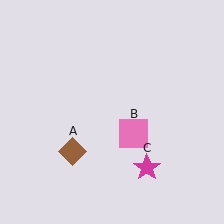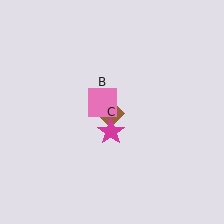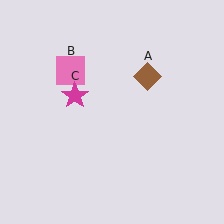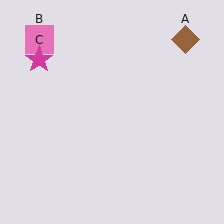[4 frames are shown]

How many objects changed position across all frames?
3 objects changed position: brown diamond (object A), pink square (object B), magenta star (object C).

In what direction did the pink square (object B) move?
The pink square (object B) moved up and to the left.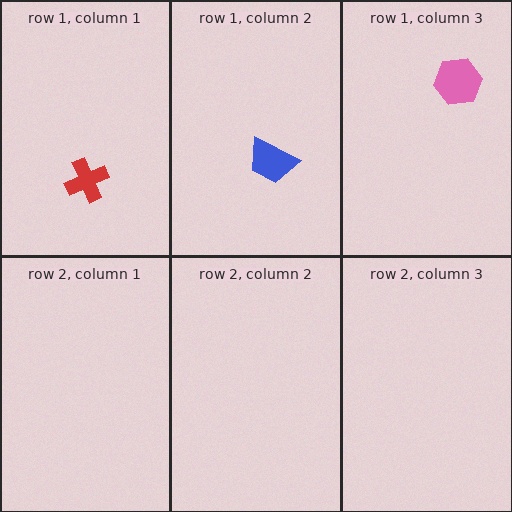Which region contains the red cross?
The row 1, column 1 region.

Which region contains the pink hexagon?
The row 1, column 3 region.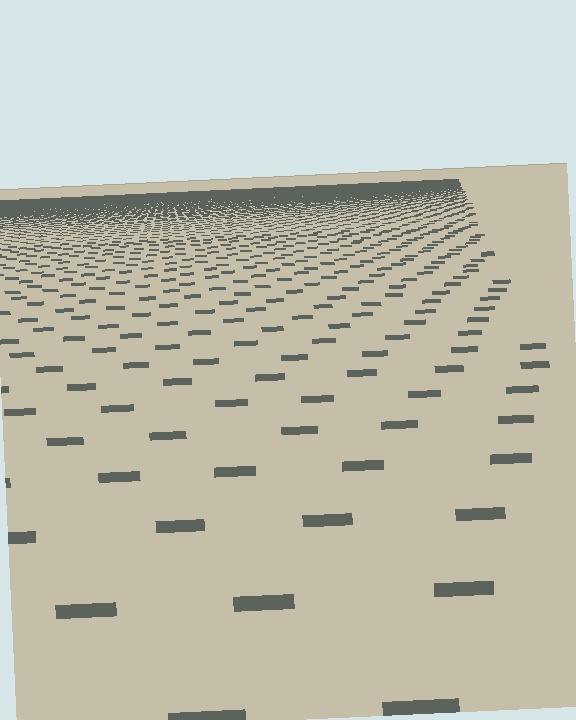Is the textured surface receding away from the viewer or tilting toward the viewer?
The surface is receding away from the viewer. Texture elements get smaller and denser toward the top.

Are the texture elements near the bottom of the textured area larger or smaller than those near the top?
Larger. Near the bottom, elements are closer to the viewer and appear at a bigger on-screen size.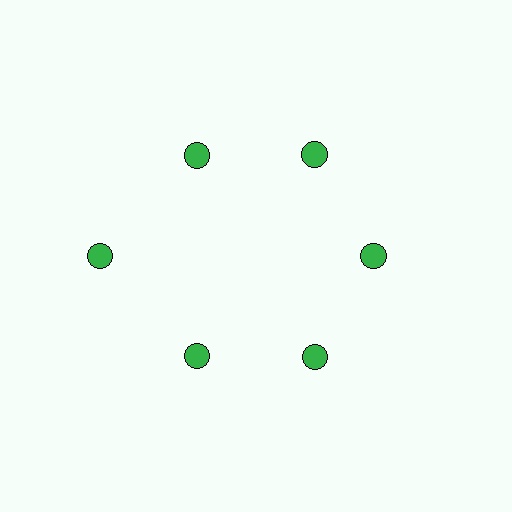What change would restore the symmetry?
The symmetry would be restored by moving it inward, back onto the ring so that all 6 circles sit at equal angles and equal distance from the center.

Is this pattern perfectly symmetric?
No. The 6 green circles are arranged in a ring, but one element near the 9 o'clock position is pushed outward from the center, breaking the 6-fold rotational symmetry.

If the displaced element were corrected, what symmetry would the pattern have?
It would have 6-fold rotational symmetry — the pattern would map onto itself every 60 degrees.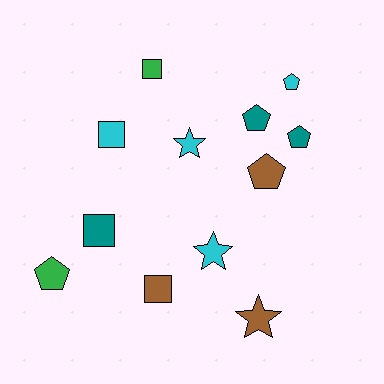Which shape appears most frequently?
Pentagon, with 5 objects.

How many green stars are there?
There are no green stars.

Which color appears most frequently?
Cyan, with 4 objects.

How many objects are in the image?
There are 12 objects.